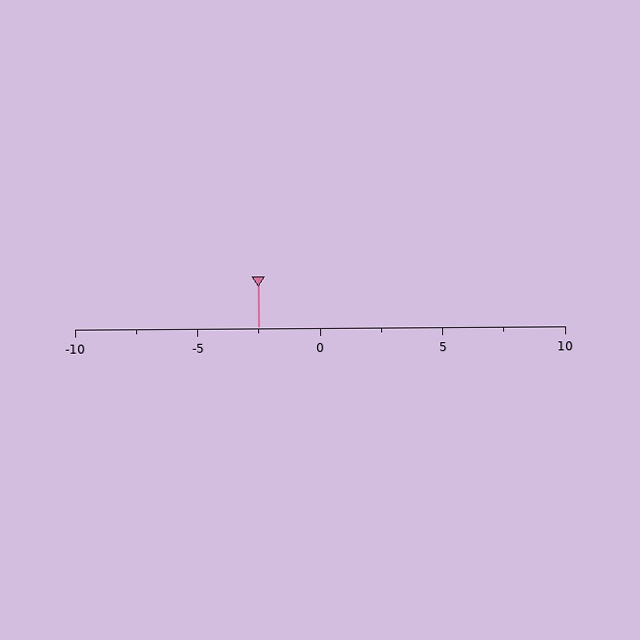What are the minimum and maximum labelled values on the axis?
The axis runs from -10 to 10.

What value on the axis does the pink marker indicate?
The marker indicates approximately -2.5.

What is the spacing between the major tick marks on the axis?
The major ticks are spaced 5 apart.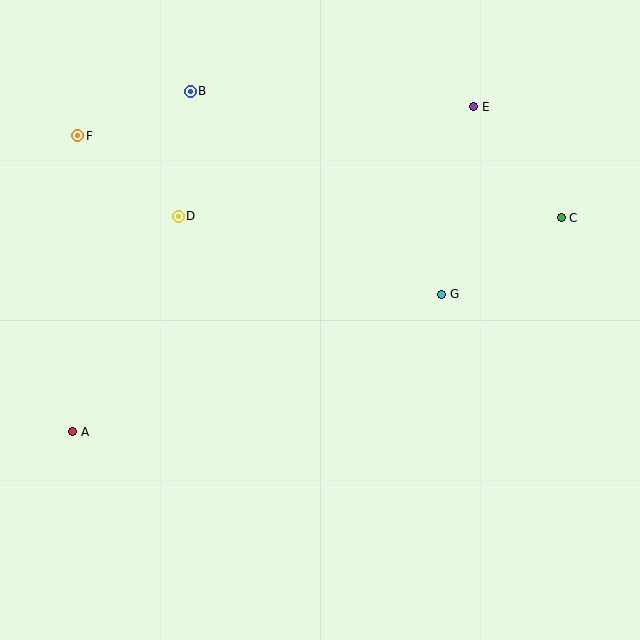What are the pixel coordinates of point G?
Point G is at (442, 294).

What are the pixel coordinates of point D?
Point D is at (178, 216).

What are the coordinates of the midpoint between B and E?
The midpoint between B and E is at (332, 99).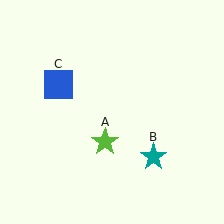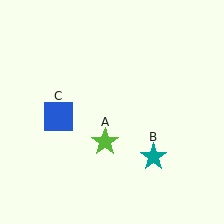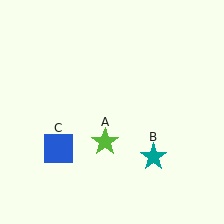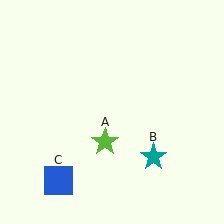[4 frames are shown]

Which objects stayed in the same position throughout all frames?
Lime star (object A) and teal star (object B) remained stationary.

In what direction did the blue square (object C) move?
The blue square (object C) moved down.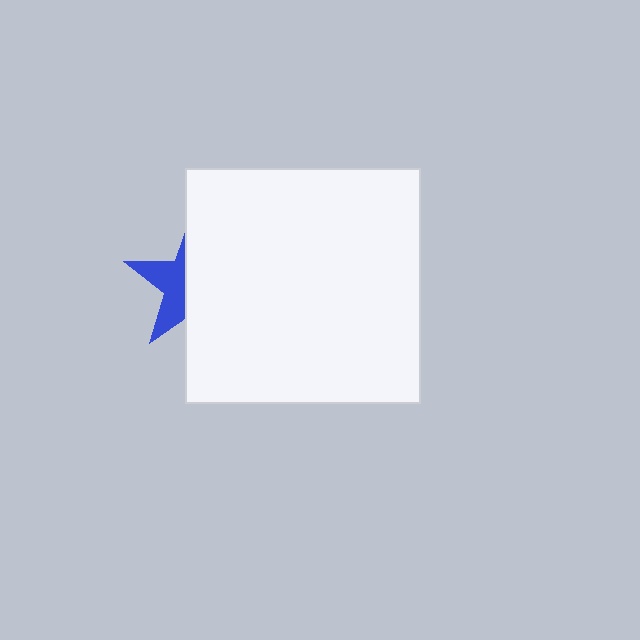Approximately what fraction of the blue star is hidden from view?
Roughly 61% of the blue star is hidden behind the white square.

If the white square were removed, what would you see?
You would see the complete blue star.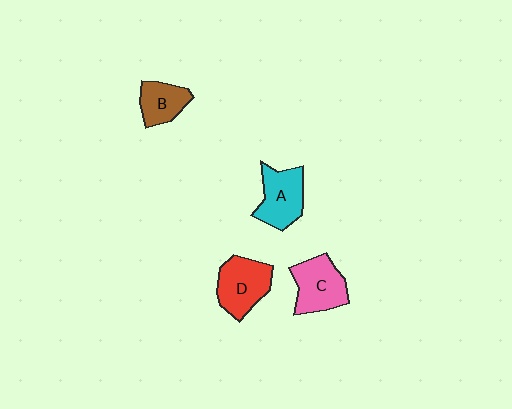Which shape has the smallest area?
Shape B (brown).